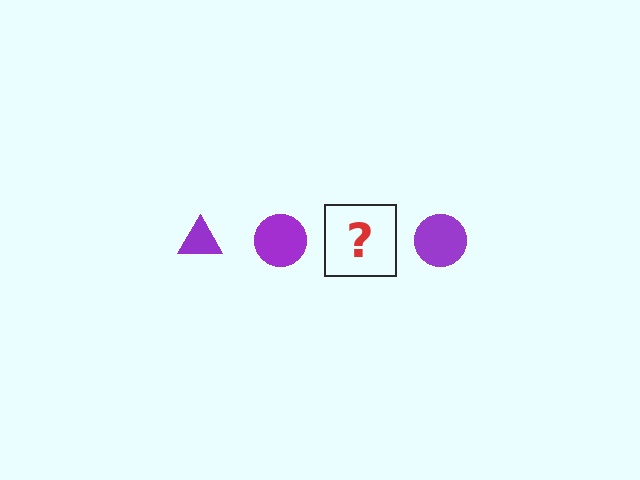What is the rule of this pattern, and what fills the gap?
The rule is that the pattern cycles through triangle, circle shapes in purple. The gap should be filled with a purple triangle.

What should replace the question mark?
The question mark should be replaced with a purple triangle.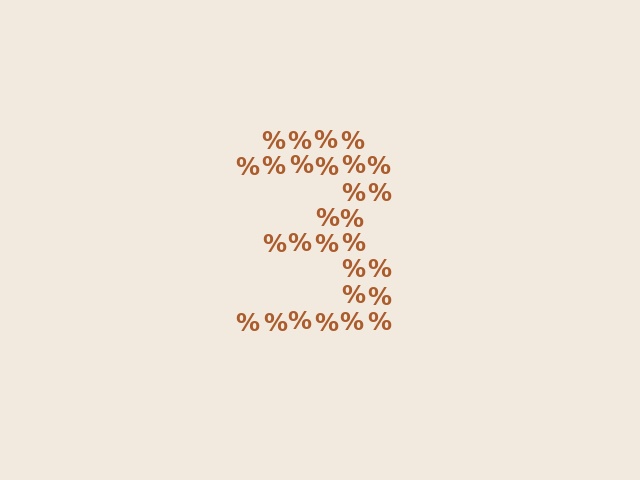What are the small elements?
The small elements are percent signs.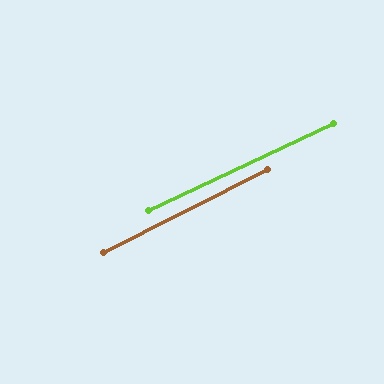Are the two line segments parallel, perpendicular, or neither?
Parallel — their directions differ by only 1.5°.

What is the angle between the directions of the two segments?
Approximately 2 degrees.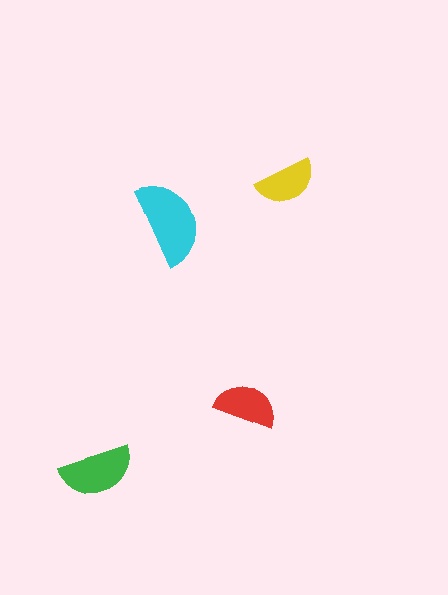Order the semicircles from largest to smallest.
the cyan one, the green one, the red one, the yellow one.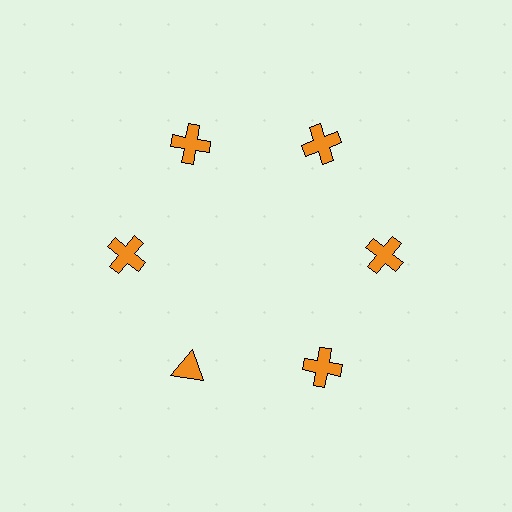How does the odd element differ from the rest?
It has a different shape: triangle instead of cross.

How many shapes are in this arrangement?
There are 6 shapes arranged in a ring pattern.